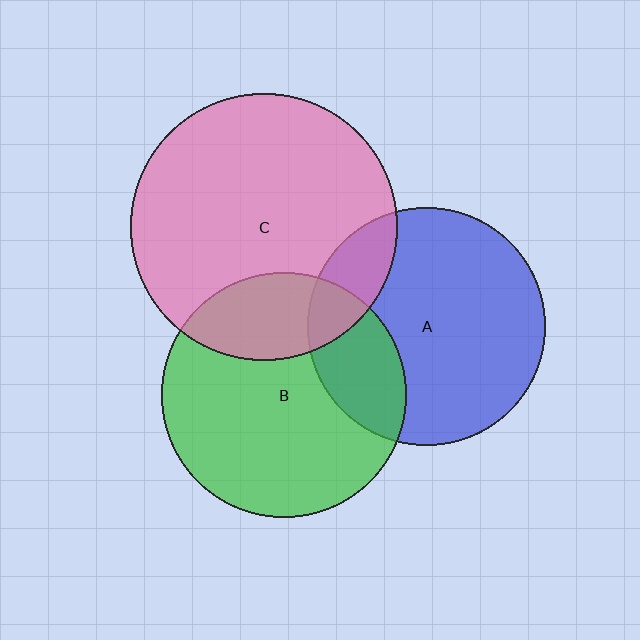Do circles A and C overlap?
Yes.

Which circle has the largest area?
Circle C (pink).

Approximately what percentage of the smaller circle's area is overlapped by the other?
Approximately 15%.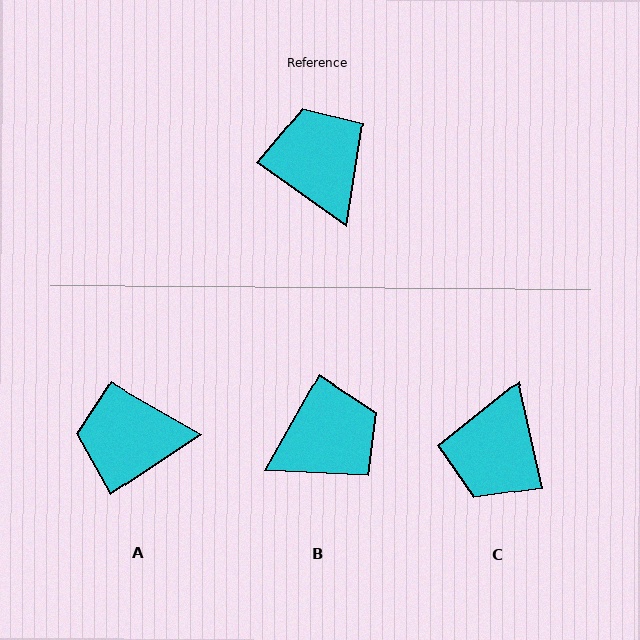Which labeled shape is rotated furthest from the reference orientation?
C, about 138 degrees away.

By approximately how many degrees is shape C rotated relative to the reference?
Approximately 138 degrees counter-clockwise.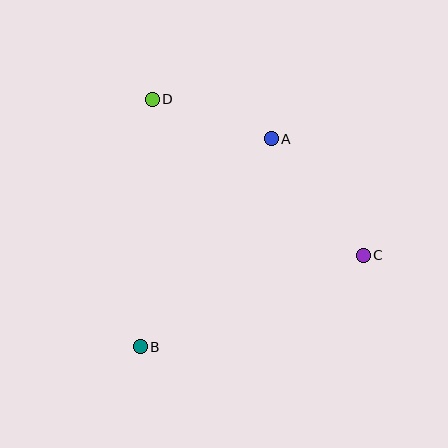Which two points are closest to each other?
Points A and D are closest to each other.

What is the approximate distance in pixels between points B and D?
The distance between B and D is approximately 248 pixels.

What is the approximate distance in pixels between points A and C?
The distance between A and C is approximately 149 pixels.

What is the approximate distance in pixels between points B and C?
The distance between B and C is approximately 241 pixels.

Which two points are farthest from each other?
Points C and D are farthest from each other.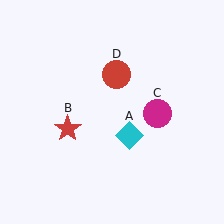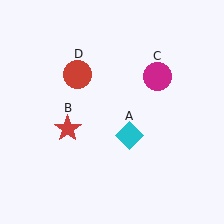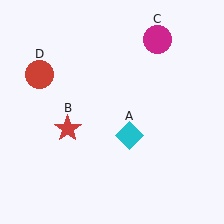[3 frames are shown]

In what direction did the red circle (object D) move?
The red circle (object D) moved left.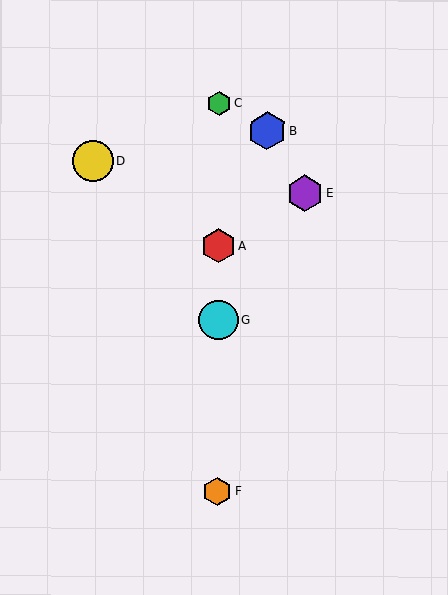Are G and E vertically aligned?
No, G is at x≈218 and E is at x≈305.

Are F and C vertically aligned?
Yes, both are at x≈218.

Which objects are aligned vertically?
Objects A, C, F, G are aligned vertically.